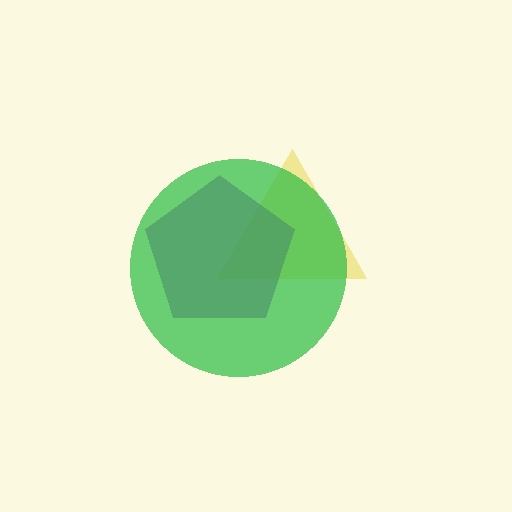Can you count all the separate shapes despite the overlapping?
Yes, there are 3 separate shapes.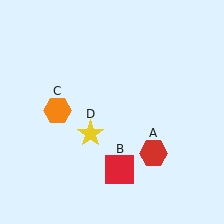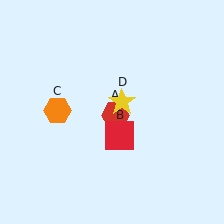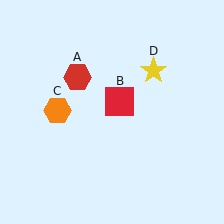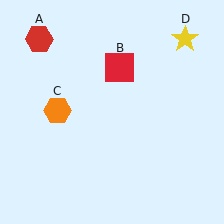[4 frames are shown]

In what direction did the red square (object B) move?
The red square (object B) moved up.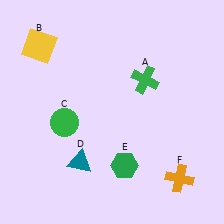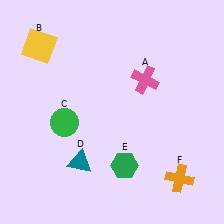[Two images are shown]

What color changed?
The cross (A) changed from green in Image 1 to pink in Image 2.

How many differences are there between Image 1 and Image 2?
There is 1 difference between the two images.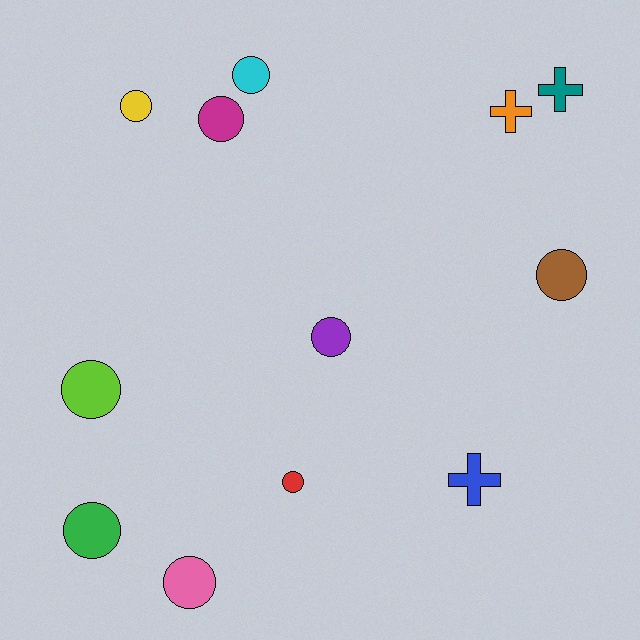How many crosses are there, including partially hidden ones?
There are 3 crosses.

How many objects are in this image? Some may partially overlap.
There are 12 objects.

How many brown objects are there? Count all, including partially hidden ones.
There is 1 brown object.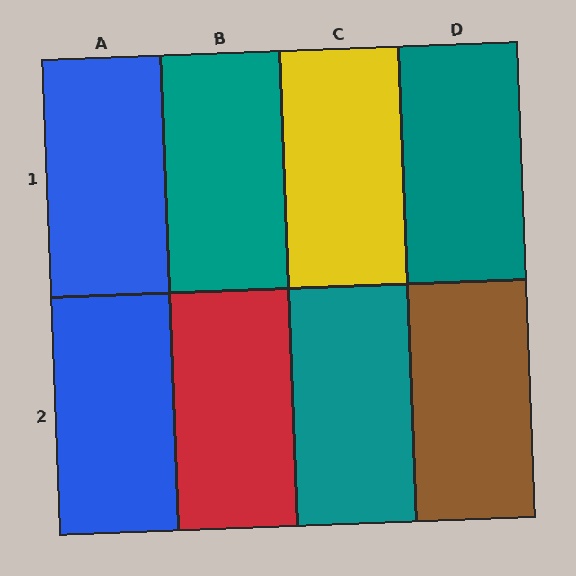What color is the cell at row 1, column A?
Blue.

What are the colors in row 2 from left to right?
Blue, red, teal, brown.